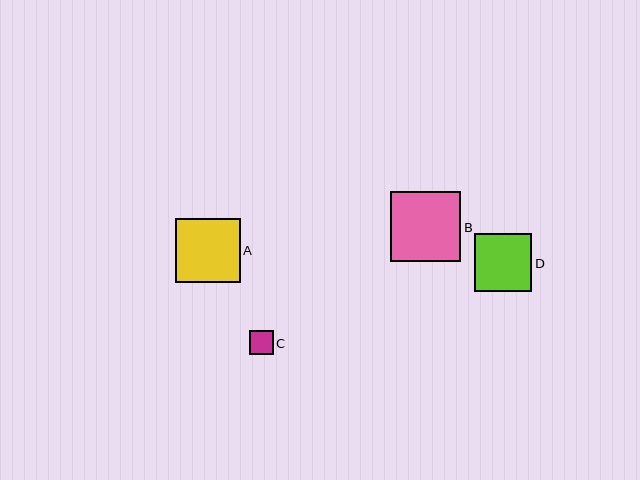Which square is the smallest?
Square C is the smallest with a size of approximately 24 pixels.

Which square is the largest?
Square B is the largest with a size of approximately 70 pixels.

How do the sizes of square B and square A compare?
Square B and square A are approximately the same size.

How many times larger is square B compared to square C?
Square B is approximately 2.9 times the size of square C.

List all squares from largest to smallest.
From largest to smallest: B, A, D, C.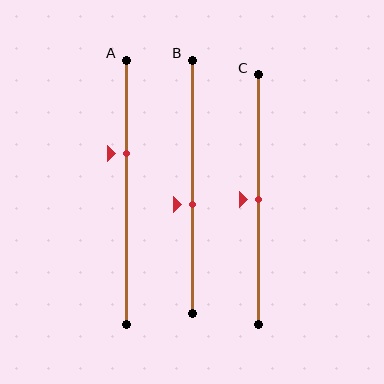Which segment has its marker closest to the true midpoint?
Segment C has its marker closest to the true midpoint.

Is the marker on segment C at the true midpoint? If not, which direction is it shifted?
Yes, the marker on segment C is at the true midpoint.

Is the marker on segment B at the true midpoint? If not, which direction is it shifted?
No, the marker on segment B is shifted downward by about 7% of the segment length.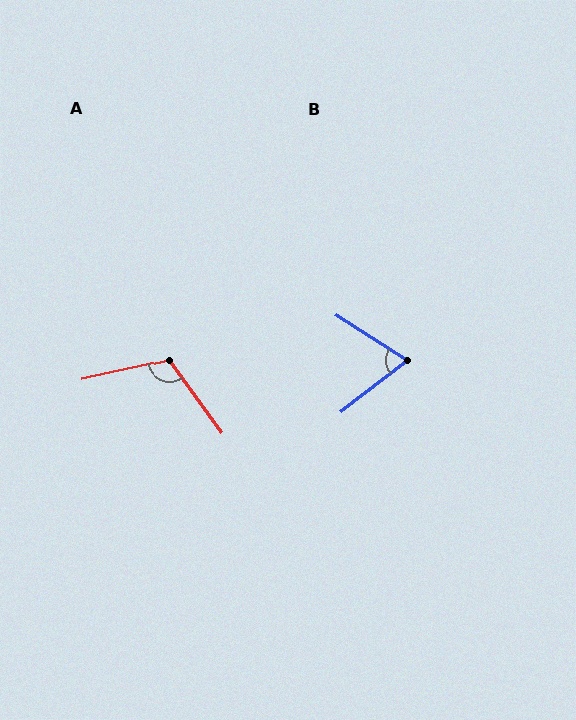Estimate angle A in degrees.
Approximately 113 degrees.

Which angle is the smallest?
B, at approximately 70 degrees.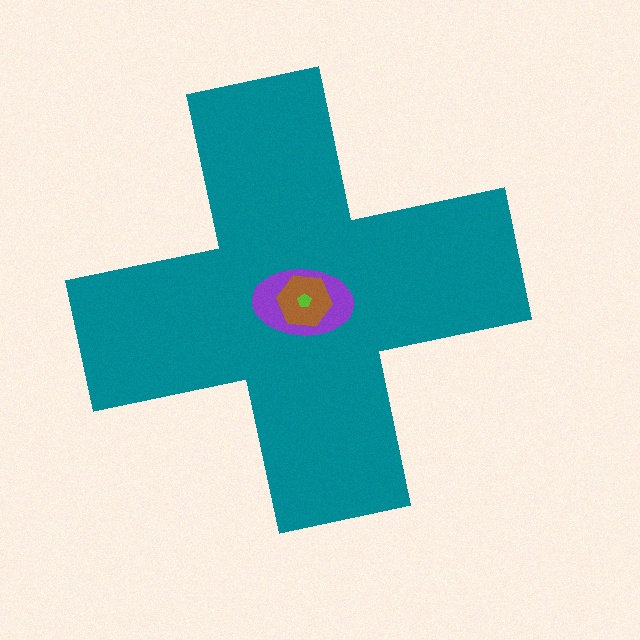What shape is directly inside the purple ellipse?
The brown hexagon.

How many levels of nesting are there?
4.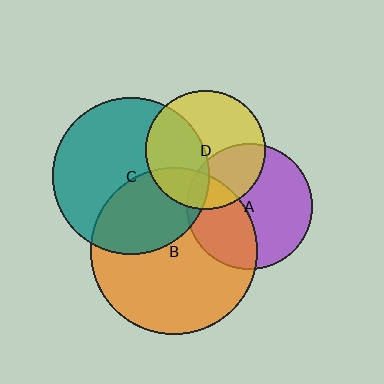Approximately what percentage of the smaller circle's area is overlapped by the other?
Approximately 10%.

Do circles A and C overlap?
Yes.